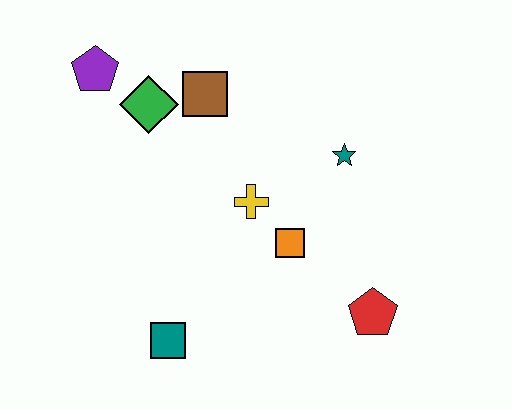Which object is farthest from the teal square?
The purple pentagon is farthest from the teal square.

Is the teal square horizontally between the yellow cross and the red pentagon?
No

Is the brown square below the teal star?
No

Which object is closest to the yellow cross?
The orange square is closest to the yellow cross.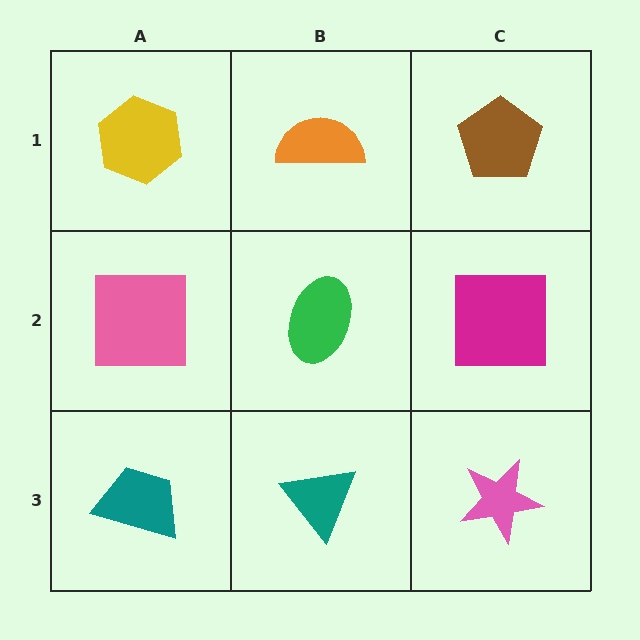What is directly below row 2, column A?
A teal trapezoid.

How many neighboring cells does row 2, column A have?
3.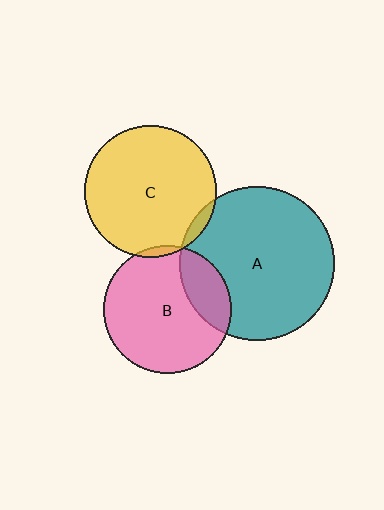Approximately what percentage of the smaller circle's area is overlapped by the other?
Approximately 20%.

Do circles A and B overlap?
Yes.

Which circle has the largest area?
Circle A (teal).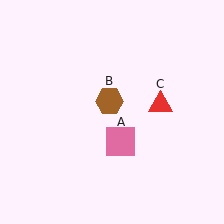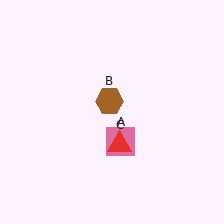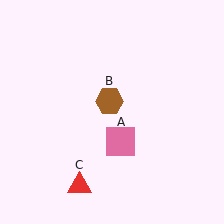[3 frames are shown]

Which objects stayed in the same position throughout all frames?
Pink square (object A) and brown hexagon (object B) remained stationary.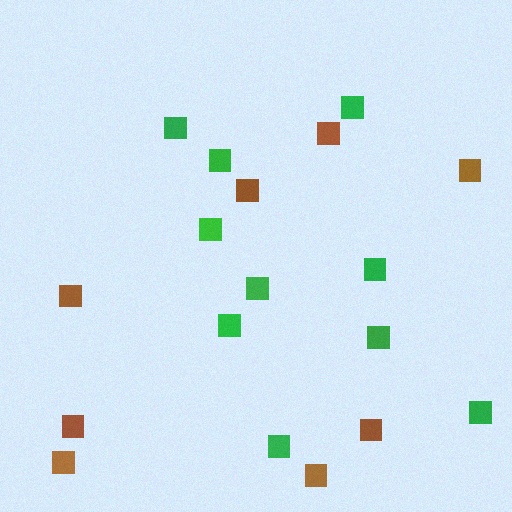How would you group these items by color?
There are 2 groups: one group of brown squares (8) and one group of green squares (10).